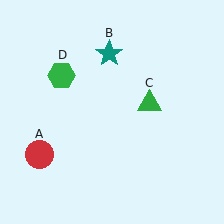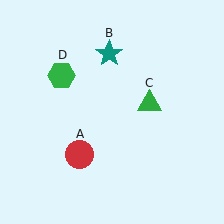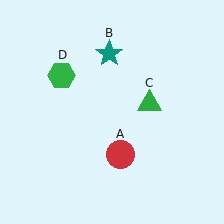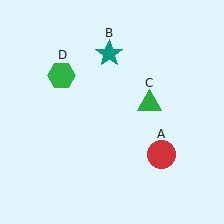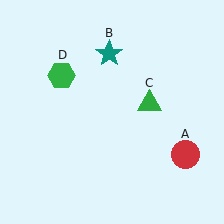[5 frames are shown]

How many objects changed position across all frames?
1 object changed position: red circle (object A).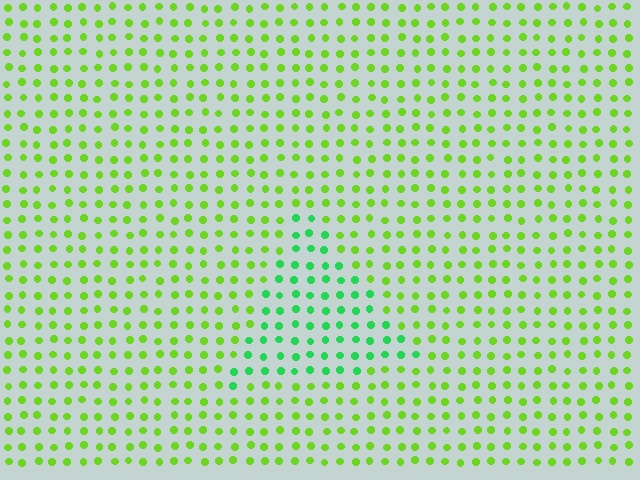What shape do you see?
I see a triangle.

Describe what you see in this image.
The image is filled with small lime elements in a uniform arrangement. A triangle-shaped region is visible where the elements are tinted to a slightly different hue, forming a subtle color boundary.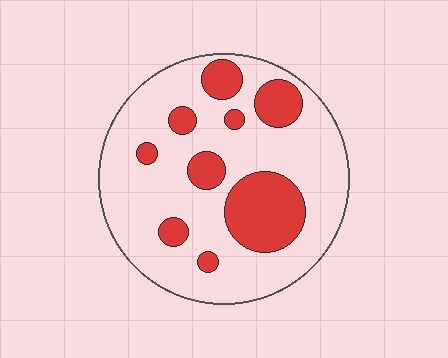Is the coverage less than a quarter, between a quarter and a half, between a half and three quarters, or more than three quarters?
Less than a quarter.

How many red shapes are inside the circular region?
9.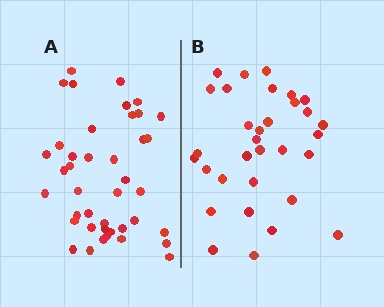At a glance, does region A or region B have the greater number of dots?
Region A (the left region) has more dots.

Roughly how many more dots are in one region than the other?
Region A has roughly 8 or so more dots than region B.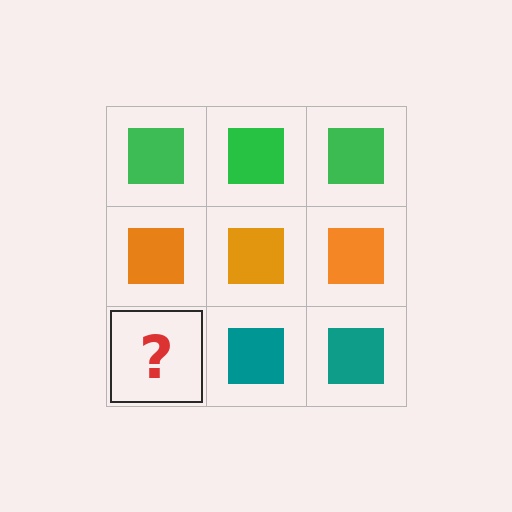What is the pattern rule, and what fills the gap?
The rule is that each row has a consistent color. The gap should be filled with a teal square.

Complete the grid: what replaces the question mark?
The question mark should be replaced with a teal square.